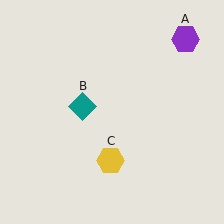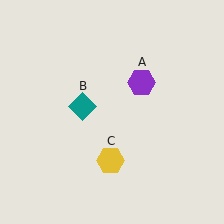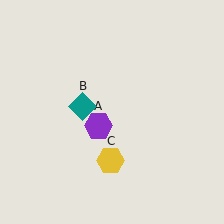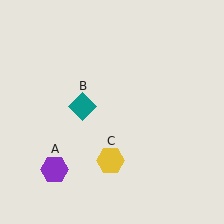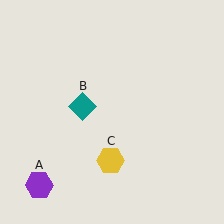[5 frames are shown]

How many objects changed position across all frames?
1 object changed position: purple hexagon (object A).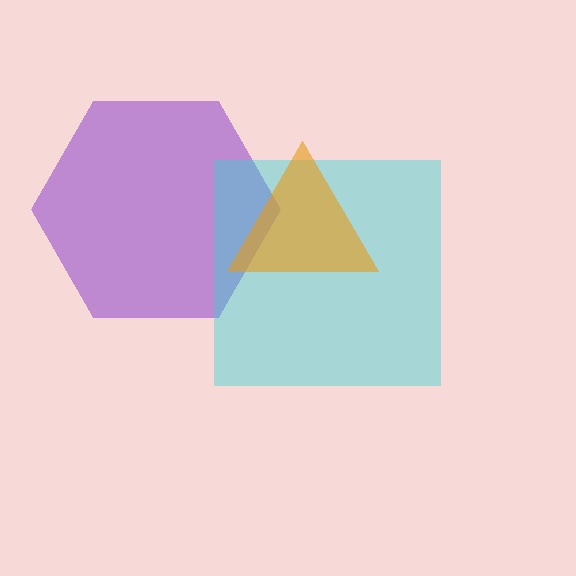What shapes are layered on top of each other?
The layered shapes are: a purple hexagon, a cyan square, an orange triangle.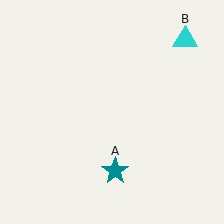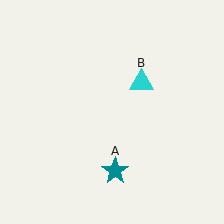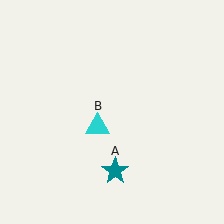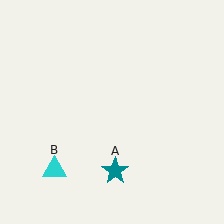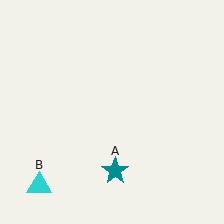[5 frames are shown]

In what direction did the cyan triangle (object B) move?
The cyan triangle (object B) moved down and to the left.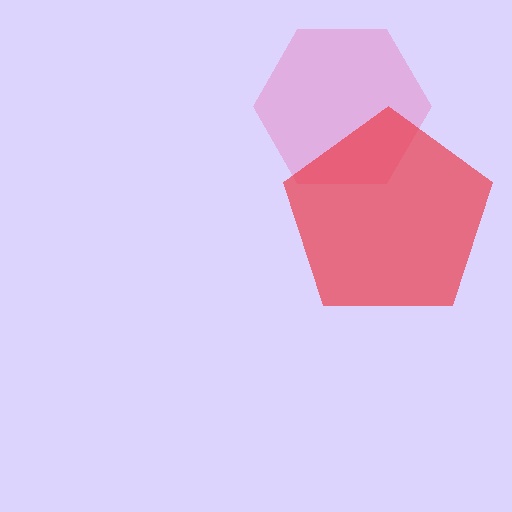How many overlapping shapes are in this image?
There are 2 overlapping shapes in the image.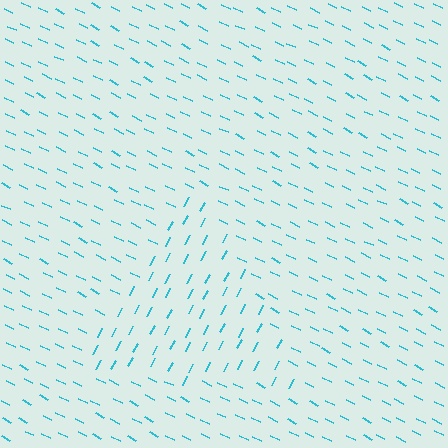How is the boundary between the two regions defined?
The boundary is defined purely by a change in line orientation (approximately 89 degrees difference). All lines are the same color and thickness.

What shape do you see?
I see a triangle.